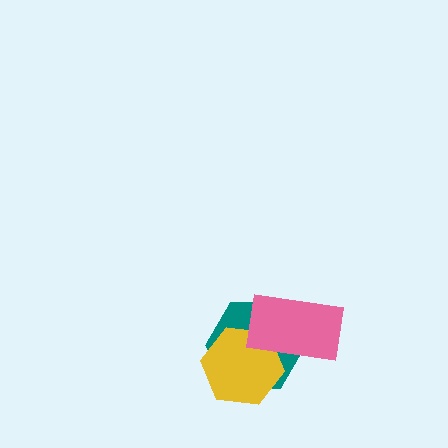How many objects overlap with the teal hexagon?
2 objects overlap with the teal hexagon.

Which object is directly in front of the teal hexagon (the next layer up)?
The yellow hexagon is directly in front of the teal hexagon.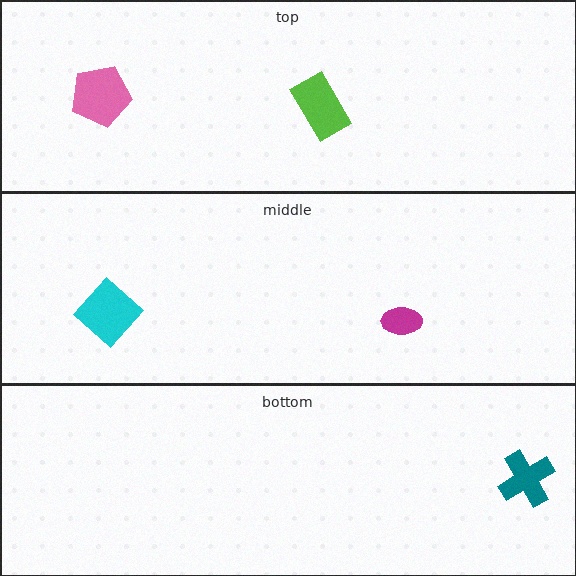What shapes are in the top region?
The lime rectangle, the pink pentagon.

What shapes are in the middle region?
The magenta ellipse, the cyan diamond.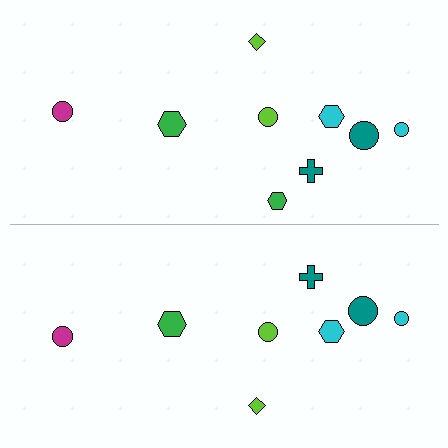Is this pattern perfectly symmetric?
No, the pattern is not perfectly symmetric. A green hexagon is missing from the bottom side.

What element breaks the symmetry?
A green hexagon is missing from the bottom side.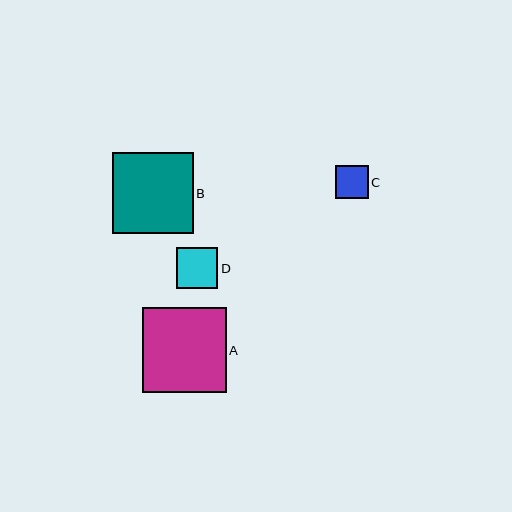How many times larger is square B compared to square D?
Square B is approximately 2.0 times the size of square D.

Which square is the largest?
Square A is the largest with a size of approximately 84 pixels.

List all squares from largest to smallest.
From largest to smallest: A, B, D, C.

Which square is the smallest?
Square C is the smallest with a size of approximately 33 pixels.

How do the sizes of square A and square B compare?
Square A and square B are approximately the same size.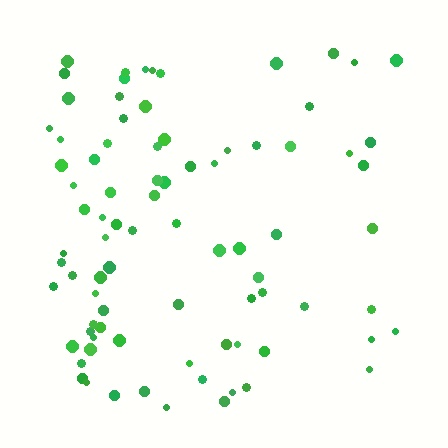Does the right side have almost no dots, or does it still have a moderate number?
Still a moderate number, just noticeably fewer than the left.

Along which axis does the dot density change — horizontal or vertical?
Horizontal.